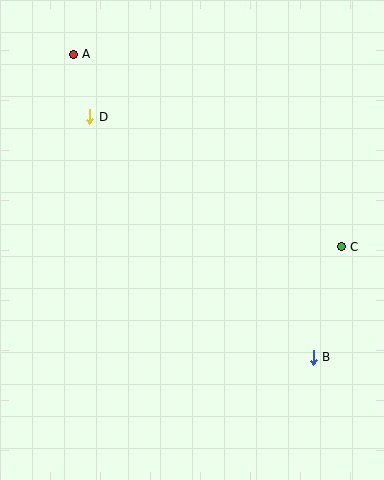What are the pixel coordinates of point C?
Point C is at (341, 247).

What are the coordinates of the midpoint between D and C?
The midpoint between D and C is at (216, 182).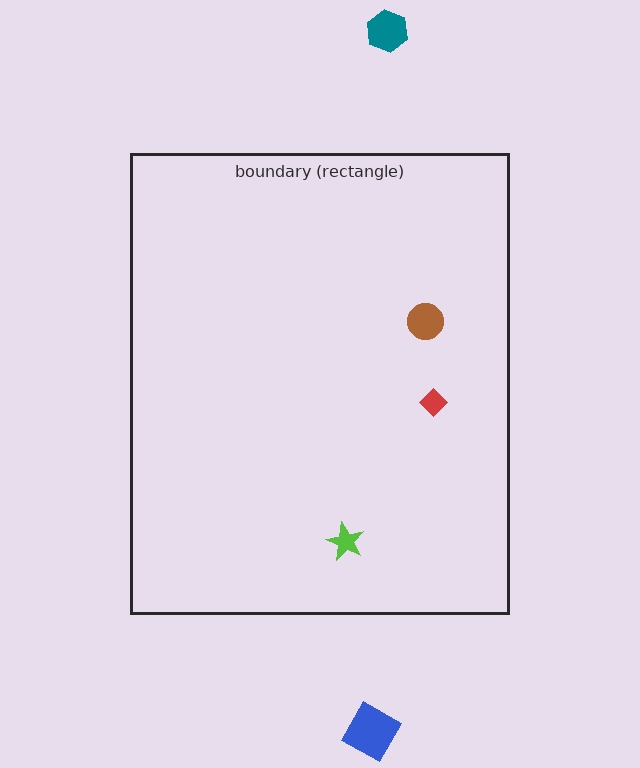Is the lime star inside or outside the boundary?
Inside.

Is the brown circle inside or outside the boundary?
Inside.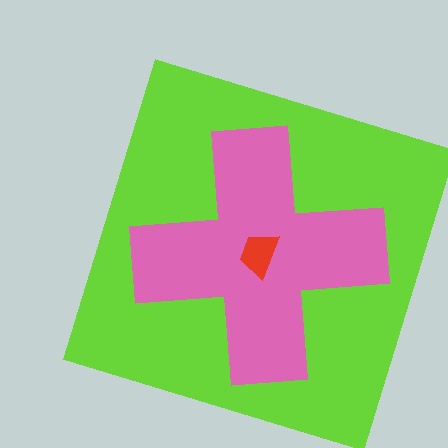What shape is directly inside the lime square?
The pink cross.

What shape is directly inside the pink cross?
The red trapezoid.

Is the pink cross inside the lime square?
Yes.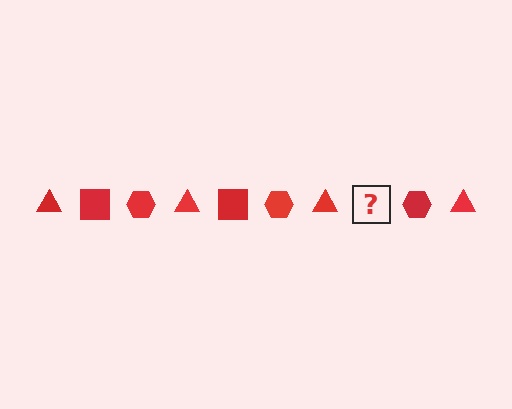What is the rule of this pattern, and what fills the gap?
The rule is that the pattern cycles through triangle, square, hexagon shapes in red. The gap should be filled with a red square.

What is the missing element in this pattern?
The missing element is a red square.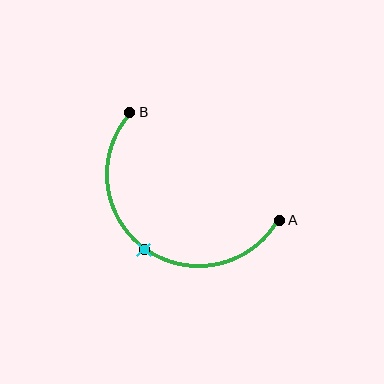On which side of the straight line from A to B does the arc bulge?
The arc bulges below and to the left of the straight line connecting A and B.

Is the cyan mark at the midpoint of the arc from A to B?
Yes. The cyan mark lies on the arc at equal arc-length from both A and B — it is the arc midpoint.